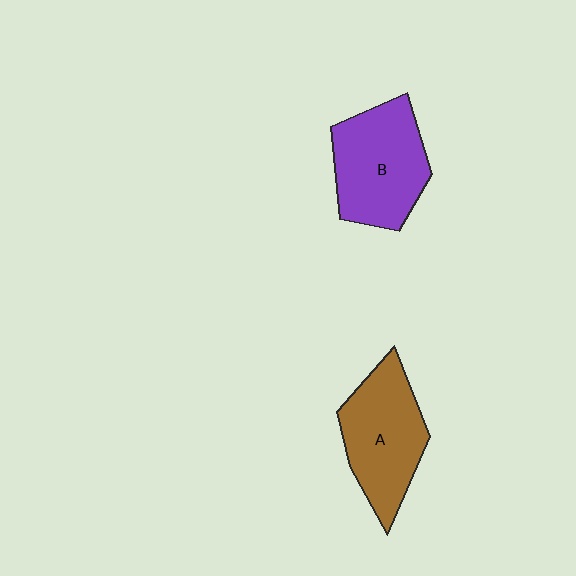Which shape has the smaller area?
Shape A (brown).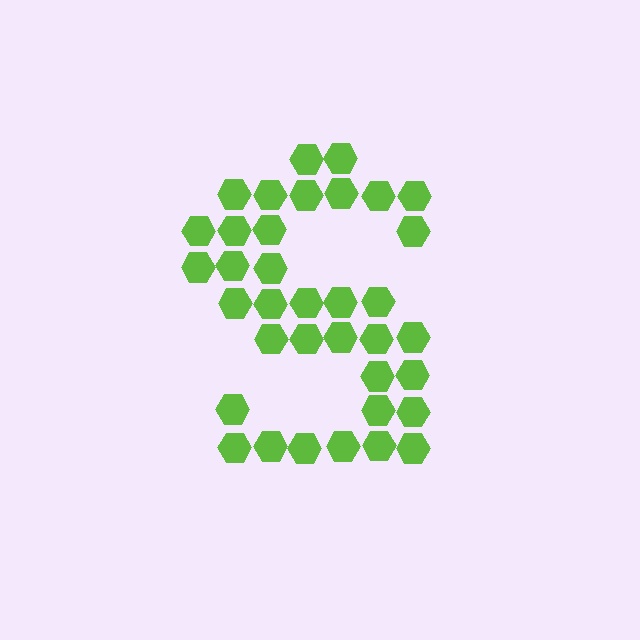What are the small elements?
The small elements are hexagons.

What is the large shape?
The large shape is the letter S.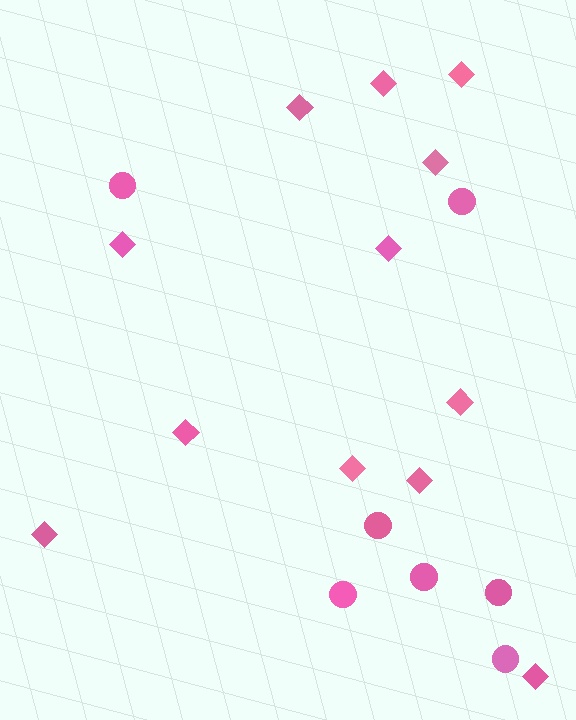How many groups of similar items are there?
There are 2 groups: one group of diamonds (12) and one group of circles (7).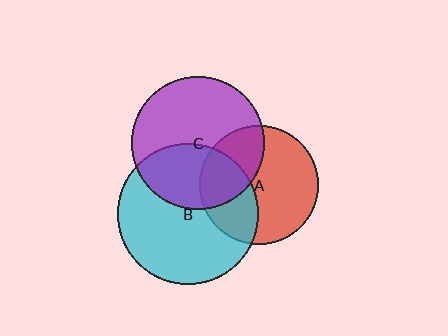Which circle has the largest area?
Circle B (cyan).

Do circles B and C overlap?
Yes.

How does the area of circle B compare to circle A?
Approximately 1.4 times.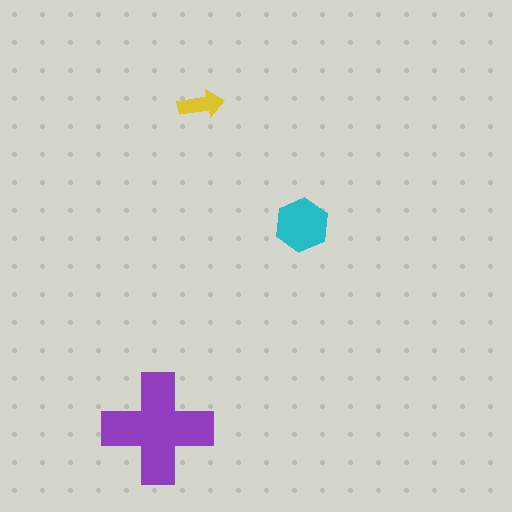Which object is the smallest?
The yellow arrow.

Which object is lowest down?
The purple cross is bottommost.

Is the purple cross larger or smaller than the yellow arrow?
Larger.